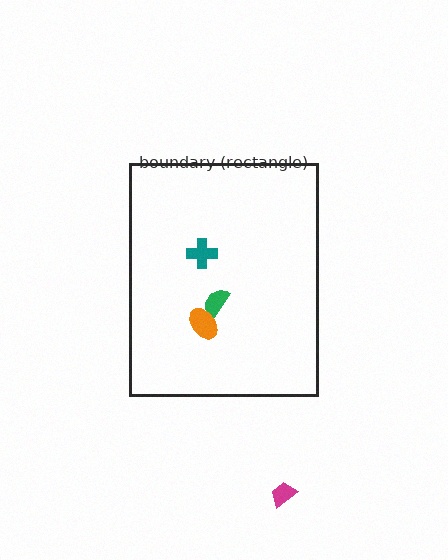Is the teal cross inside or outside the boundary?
Inside.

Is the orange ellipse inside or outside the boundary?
Inside.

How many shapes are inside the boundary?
3 inside, 1 outside.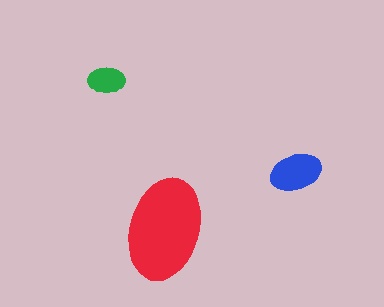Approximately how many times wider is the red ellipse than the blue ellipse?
About 2 times wider.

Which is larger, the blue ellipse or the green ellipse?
The blue one.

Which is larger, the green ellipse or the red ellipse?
The red one.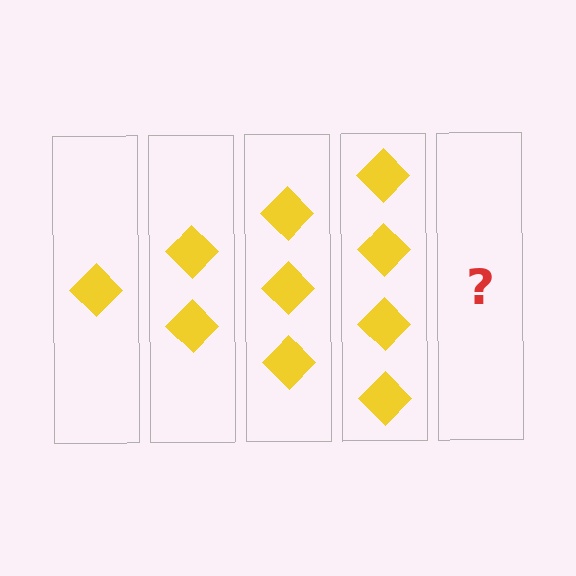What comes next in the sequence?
The next element should be 5 diamonds.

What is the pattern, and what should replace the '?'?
The pattern is that each step adds one more diamond. The '?' should be 5 diamonds.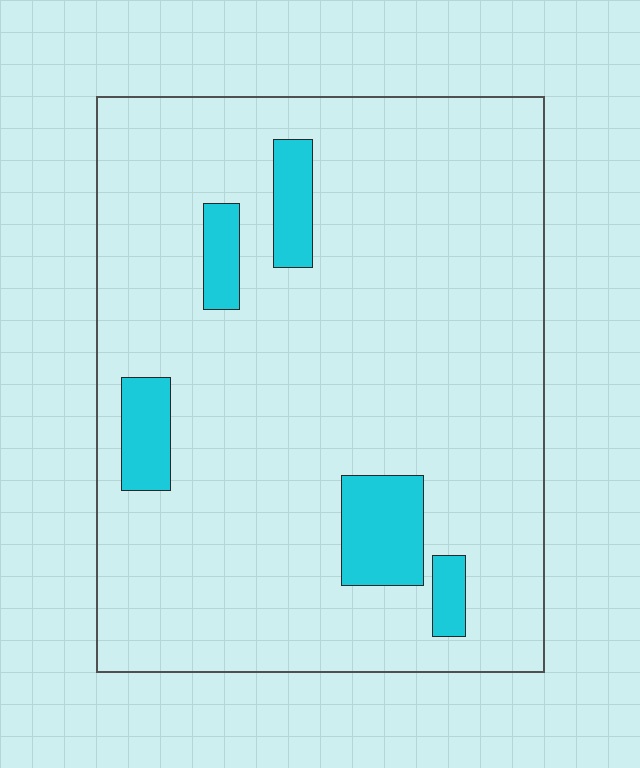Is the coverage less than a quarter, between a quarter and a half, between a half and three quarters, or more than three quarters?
Less than a quarter.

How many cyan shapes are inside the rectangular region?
5.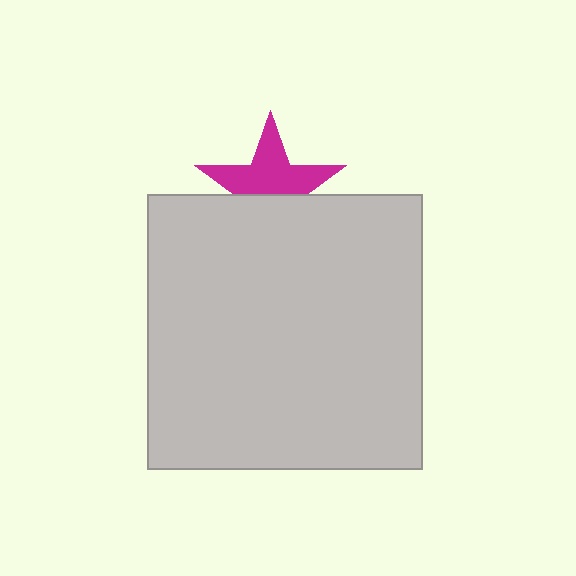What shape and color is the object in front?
The object in front is a light gray square.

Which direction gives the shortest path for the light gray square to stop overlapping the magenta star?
Moving down gives the shortest separation.